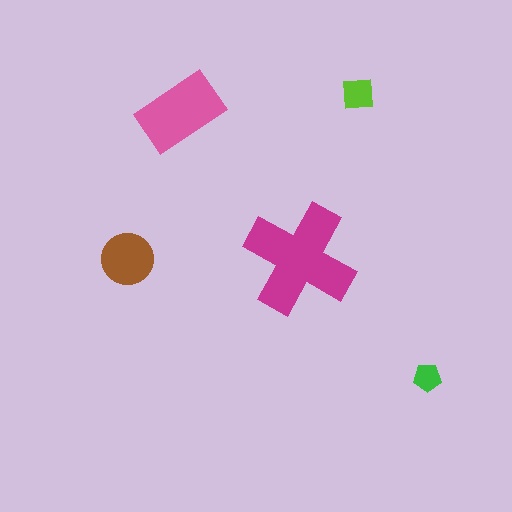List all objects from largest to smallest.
The magenta cross, the pink rectangle, the brown circle, the lime square, the green pentagon.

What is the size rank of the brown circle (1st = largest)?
3rd.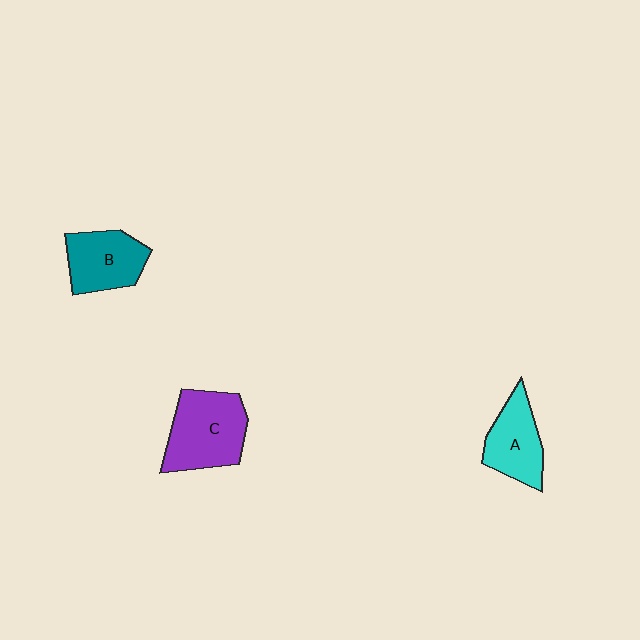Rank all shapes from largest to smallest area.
From largest to smallest: C (purple), B (teal), A (cyan).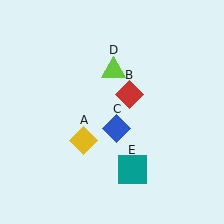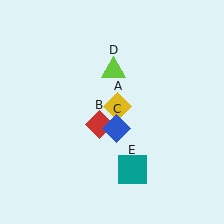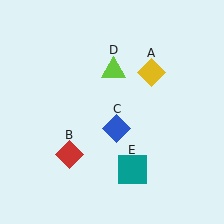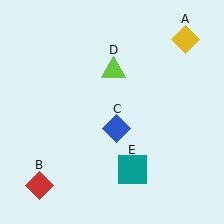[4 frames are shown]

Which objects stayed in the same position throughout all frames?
Blue diamond (object C) and lime triangle (object D) and teal square (object E) remained stationary.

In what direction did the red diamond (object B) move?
The red diamond (object B) moved down and to the left.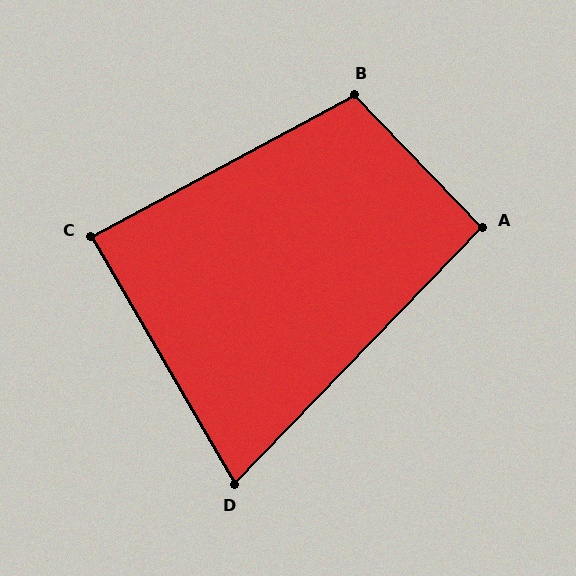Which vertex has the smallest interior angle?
D, at approximately 74 degrees.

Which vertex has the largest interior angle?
B, at approximately 106 degrees.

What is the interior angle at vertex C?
Approximately 88 degrees (approximately right).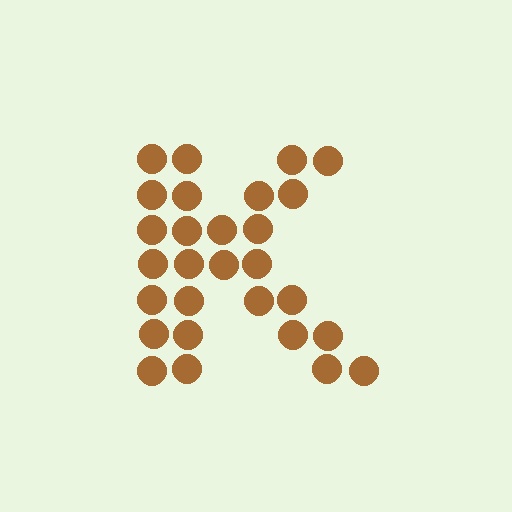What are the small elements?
The small elements are circles.